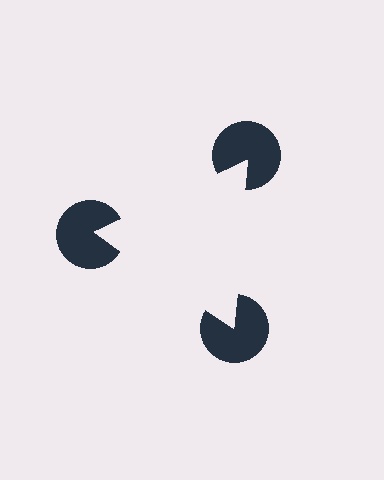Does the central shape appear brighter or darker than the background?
It typically appears slightly brighter than the background, even though no actual brightness change is drawn.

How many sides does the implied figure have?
3 sides.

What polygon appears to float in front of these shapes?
An illusory triangle — its edges are inferred from the aligned wedge cuts in the pac-man discs, not physically drawn.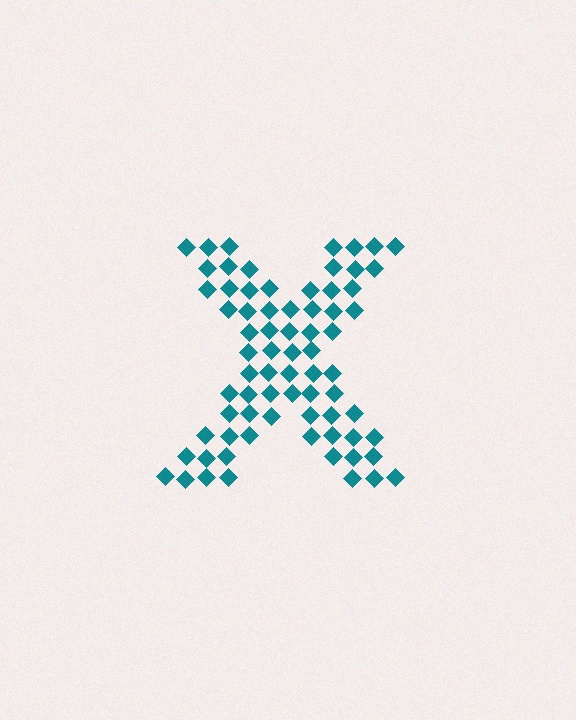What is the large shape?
The large shape is the letter X.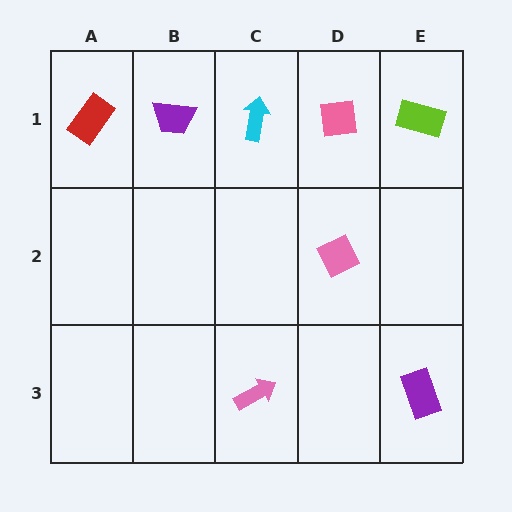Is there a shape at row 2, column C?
No, that cell is empty.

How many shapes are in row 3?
2 shapes.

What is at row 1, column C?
A cyan arrow.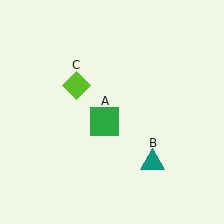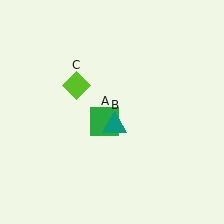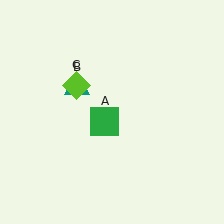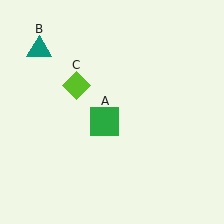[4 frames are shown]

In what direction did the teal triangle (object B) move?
The teal triangle (object B) moved up and to the left.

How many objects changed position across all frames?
1 object changed position: teal triangle (object B).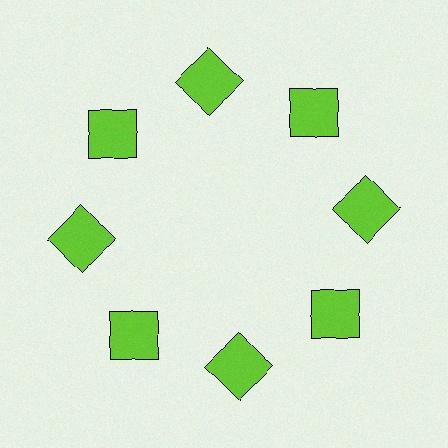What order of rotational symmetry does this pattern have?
This pattern has 8-fold rotational symmetry.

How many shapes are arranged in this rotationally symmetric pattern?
There are 8 shapes, arranged in 8 groups of 1.